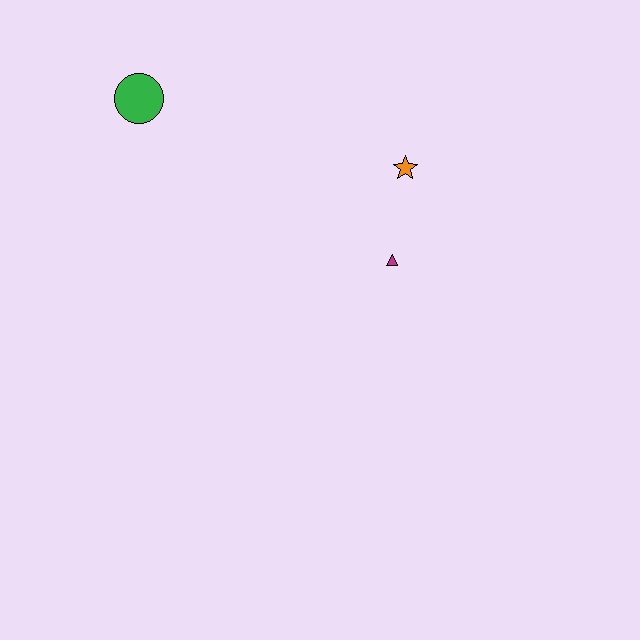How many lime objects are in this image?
There are no lime objects.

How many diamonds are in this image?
There are no diamonds.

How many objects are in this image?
There are 3 objects.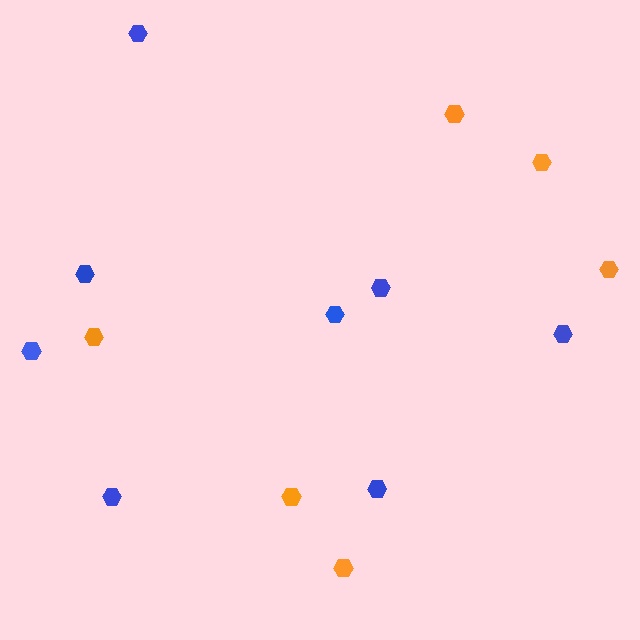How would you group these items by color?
There are 2 groups: one group of blue hexagons (8) and one group of orange hexagons (6).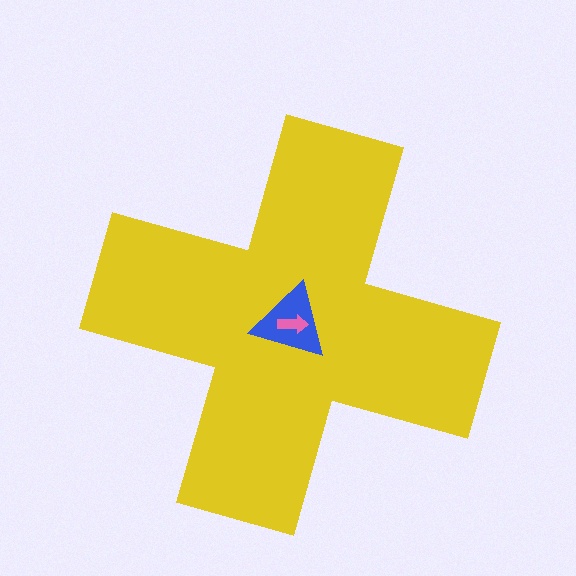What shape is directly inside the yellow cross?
The blue triangle.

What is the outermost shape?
The yellow cross.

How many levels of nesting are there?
3.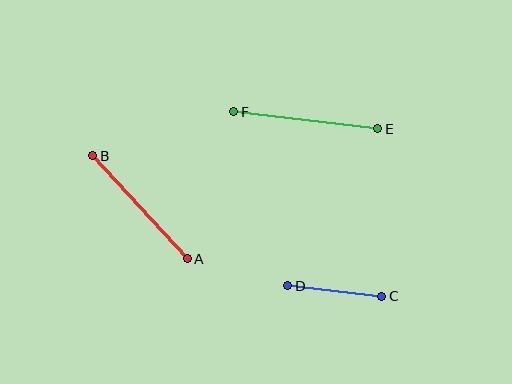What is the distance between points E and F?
The distance is approximately 145 pixels.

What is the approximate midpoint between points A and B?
The midpoint is at approximately (140, 207) pixels.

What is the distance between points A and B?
The distance is approximately 140 pixels.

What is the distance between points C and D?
The distance is approximately 94 pixels.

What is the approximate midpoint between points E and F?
The midpoint is at approximately (306, 120) pixels.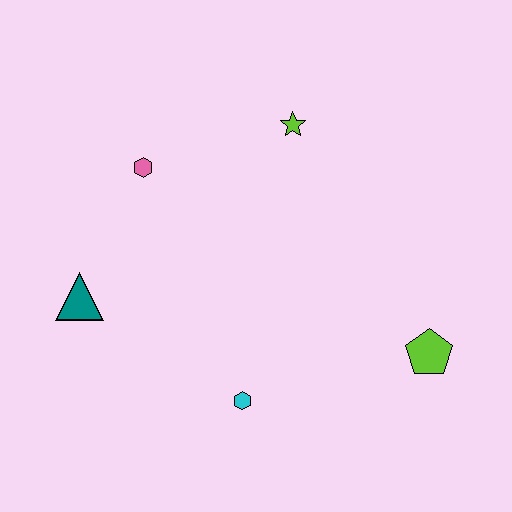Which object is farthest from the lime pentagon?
The teal triangle is farthest from the lime pentagon.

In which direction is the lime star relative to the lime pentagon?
The lime star is above the lime pentagon.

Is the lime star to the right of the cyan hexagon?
Yes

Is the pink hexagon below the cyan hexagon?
No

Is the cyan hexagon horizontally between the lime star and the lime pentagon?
No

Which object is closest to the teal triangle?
The pink hexagon is closest to the teal triangle.